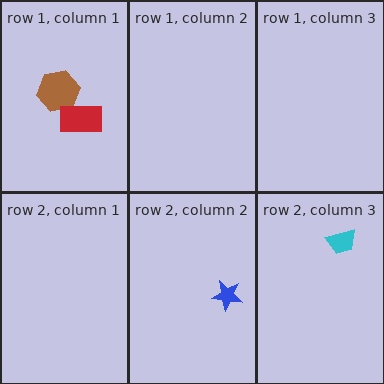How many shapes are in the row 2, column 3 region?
1.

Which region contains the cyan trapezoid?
The row 2, column 3 region.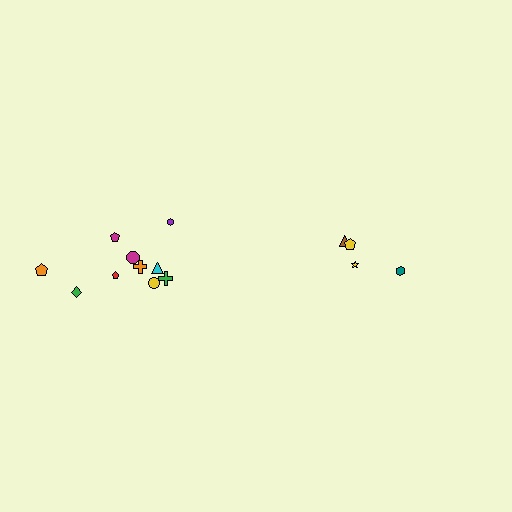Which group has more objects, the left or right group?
The left group.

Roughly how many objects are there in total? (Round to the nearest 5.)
Roughly 15 objects in total.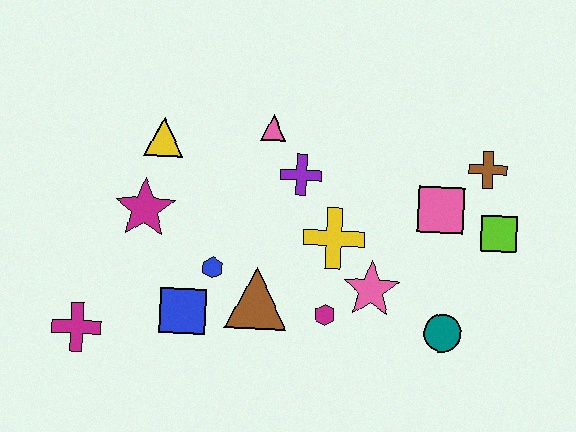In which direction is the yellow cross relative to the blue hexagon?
The yellow cross is to the right of the blue hexagon.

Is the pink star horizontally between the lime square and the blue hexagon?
Yes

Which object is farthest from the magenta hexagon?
The magenta cross is farthest from the magenta hexagon.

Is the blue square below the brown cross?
Yes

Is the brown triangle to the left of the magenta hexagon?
Yes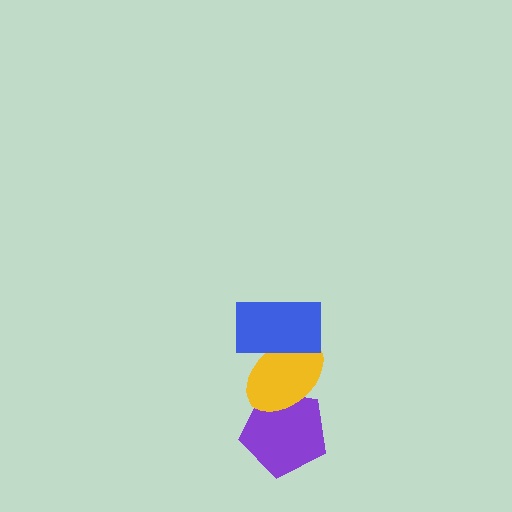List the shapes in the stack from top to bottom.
From top to bottom: the blue rectangle, the yellow ellipse, the purple pentagon.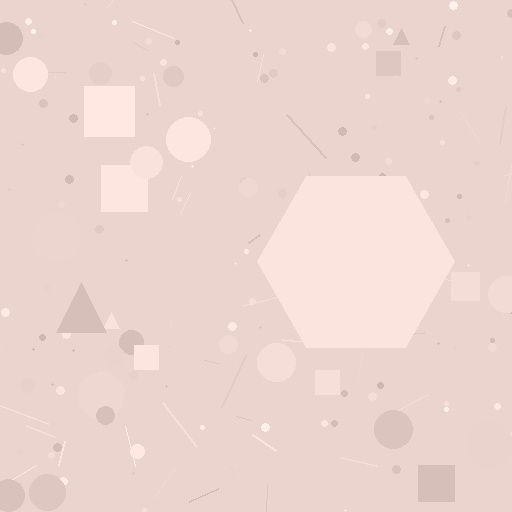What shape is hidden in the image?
A hexagon is hidden in the image.